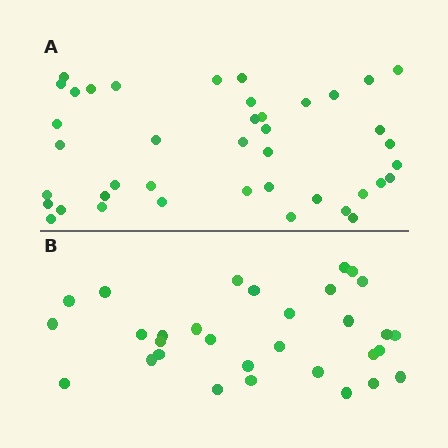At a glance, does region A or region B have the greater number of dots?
Region A (the top region) has more dots.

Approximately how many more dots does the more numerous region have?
Region A has roughly 10 or so more dots than region B.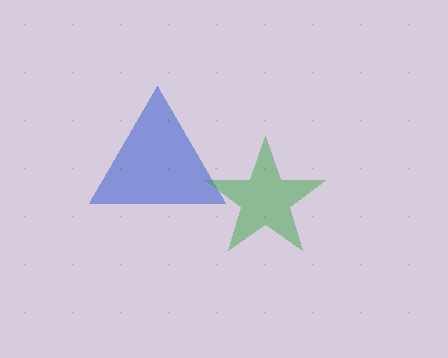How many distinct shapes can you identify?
There are 2 distinct shapes: a blue triangle, a green star.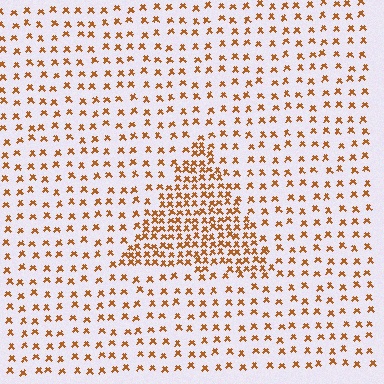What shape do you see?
I see a triangle.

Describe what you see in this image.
The image contains small brown elements arranged at two different densities. A triangle-shaped region is visible where the elements are more densely packed than the surrounding area.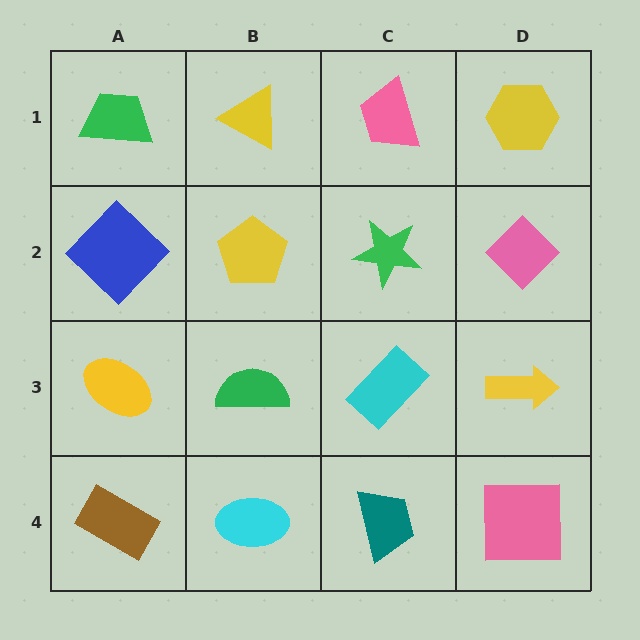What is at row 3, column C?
A cyan rectangle.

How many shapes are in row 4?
4 shapes.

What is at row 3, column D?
A yellow arrow.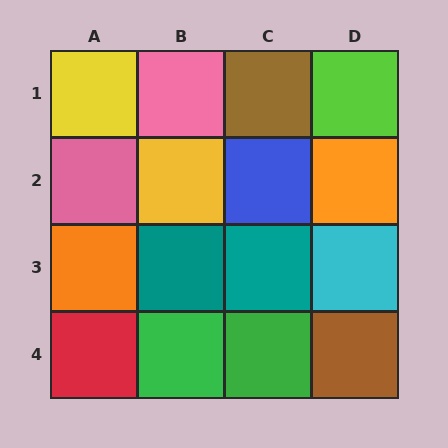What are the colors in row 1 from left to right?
Yellow, pink, brown, lime.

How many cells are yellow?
2 cells are yellow.